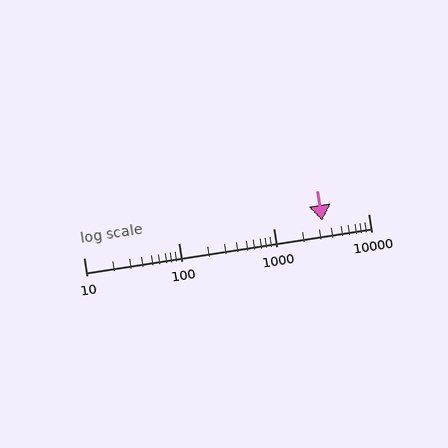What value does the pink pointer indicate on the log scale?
The pointer indicates approximately 3300.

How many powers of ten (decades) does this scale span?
The scale spans 3 decades, from 10 to 10000.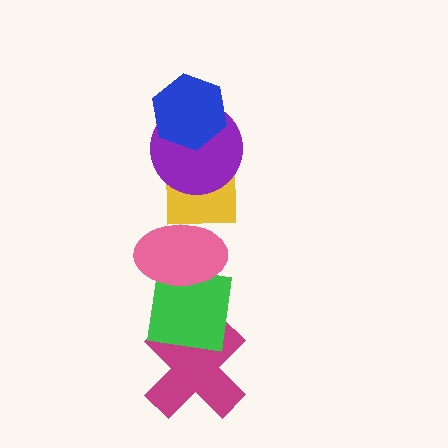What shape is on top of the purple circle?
The blue hexagon is on top of the purple circle.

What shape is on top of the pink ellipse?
The yellow square is on top of the pink ellipse.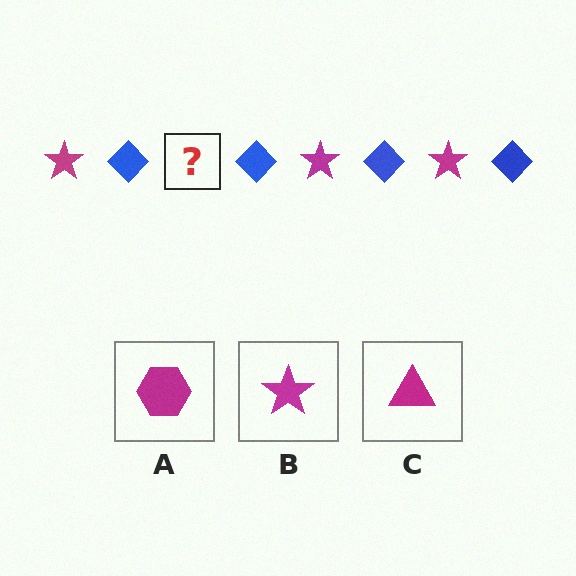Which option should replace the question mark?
Option B.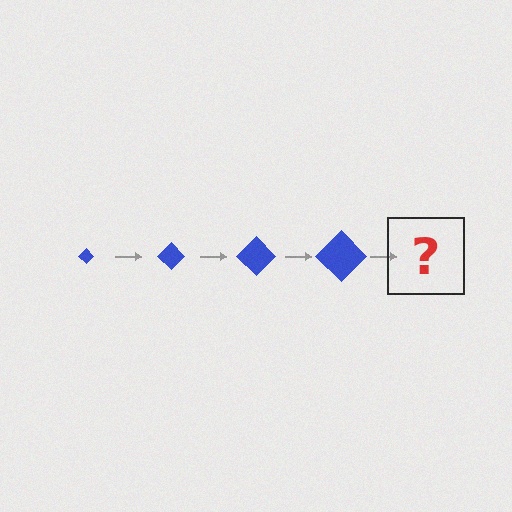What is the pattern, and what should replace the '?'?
The pattern is that the diamond gets progressively larger each step. The '?' should be a blue diamond, larger than the previous one.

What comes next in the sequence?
The next element should be a blue diamond, larger than the previous one.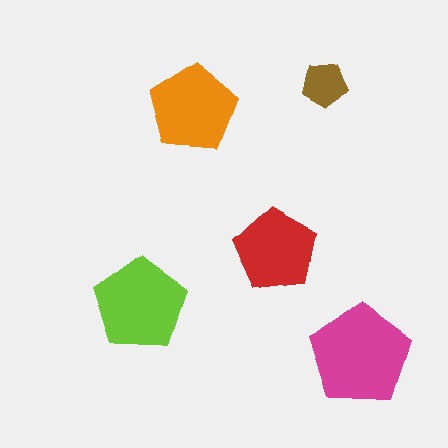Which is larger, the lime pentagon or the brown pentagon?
The lime one.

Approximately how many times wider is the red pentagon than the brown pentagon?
About 2 times wider.